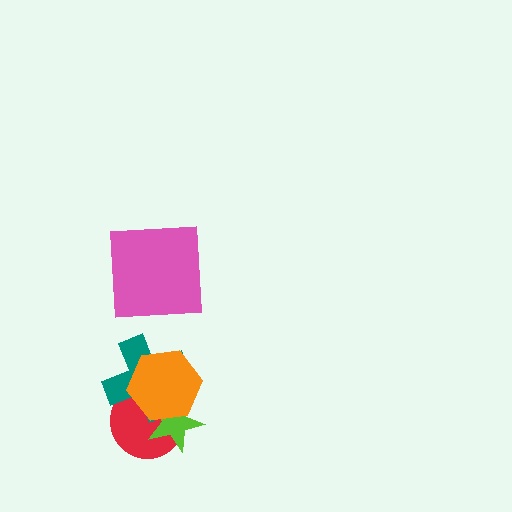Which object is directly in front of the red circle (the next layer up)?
The teal cross is directly in front of the red circle.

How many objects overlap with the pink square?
0 objects overlap with the pink square.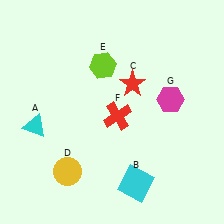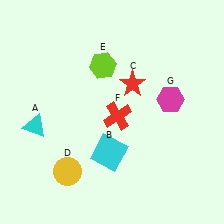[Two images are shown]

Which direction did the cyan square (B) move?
The cyan square (B) moved up.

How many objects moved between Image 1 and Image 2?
1 object moved between the two images.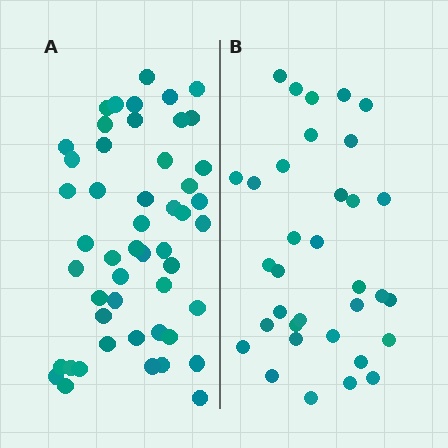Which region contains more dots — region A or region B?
Region A (the left region) has more dots.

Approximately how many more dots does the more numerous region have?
Region A has approximately 15 more dots than region B.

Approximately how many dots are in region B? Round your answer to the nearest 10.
About 30 dots. (The exact count is 34, which rounds to 30.)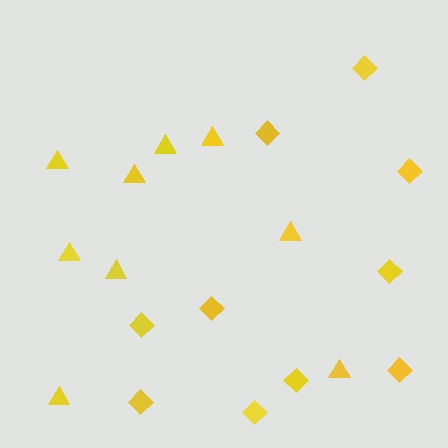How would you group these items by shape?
There are 2 groups: one group of triangles (9) and one group of diamonds (10).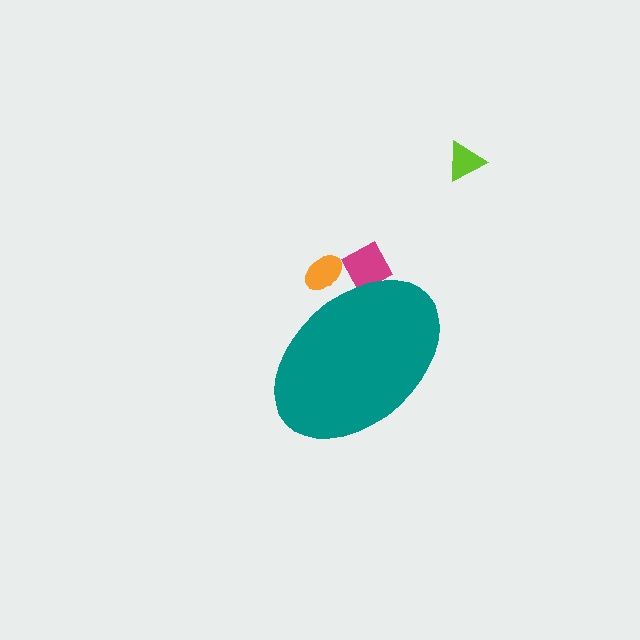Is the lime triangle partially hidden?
No, the lime triangle is fully visible.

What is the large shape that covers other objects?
A teal ellipse.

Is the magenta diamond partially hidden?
Yes, the magenta diamond is partially hidden behind the teal ellipse.